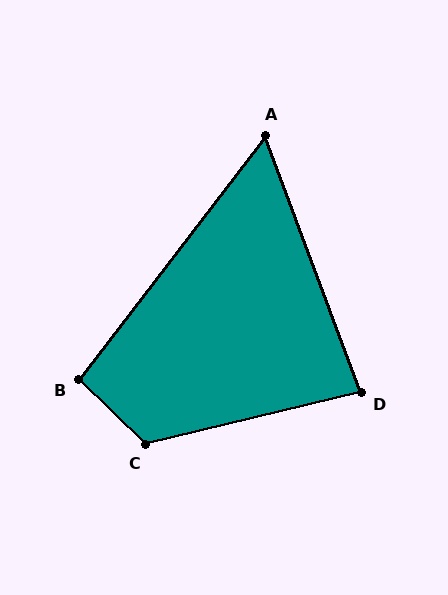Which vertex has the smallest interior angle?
A, at approximately 58 degrees.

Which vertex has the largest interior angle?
C, at approximately 122 degrees.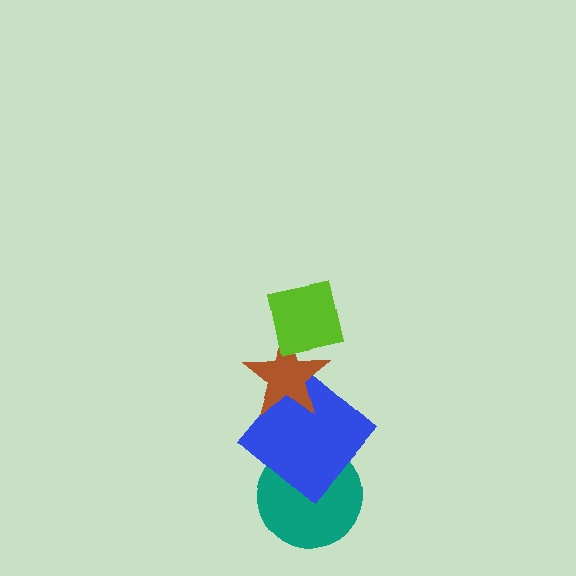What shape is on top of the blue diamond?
The brown star is on top of the blue diamond.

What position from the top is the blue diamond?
The blue diamond is 3rd from the top.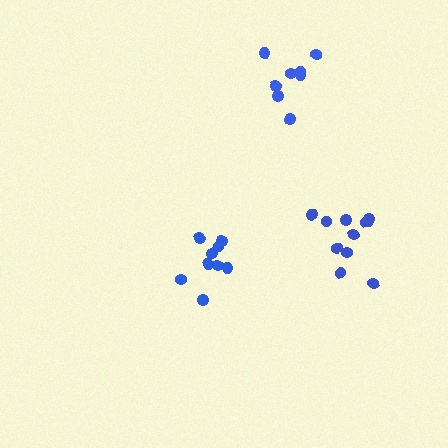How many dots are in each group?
Group 1: 9 dots, Group 2: 8 dots, Group 3: 11 dots (28 total).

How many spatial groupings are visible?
There are 3 spatial groupings.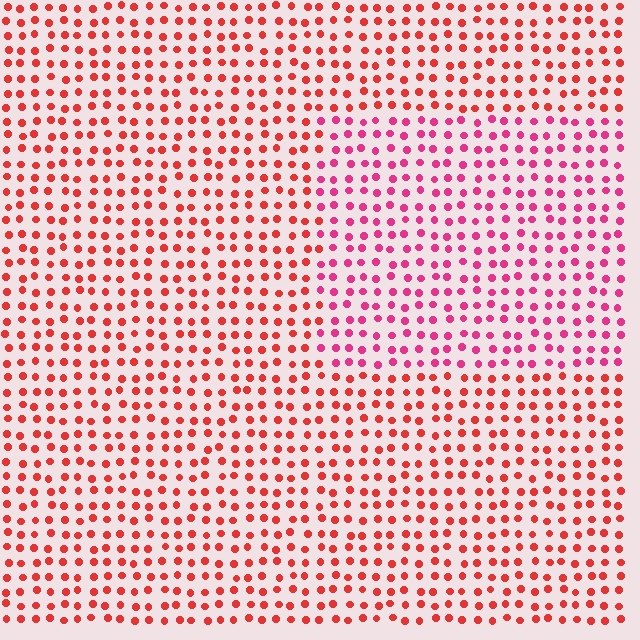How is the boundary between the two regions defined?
The boundary is defined purely by a slight shift in hue (about 30 degrees). Spacing, size, and orientation are identical on both sides.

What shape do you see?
I see a rectangle.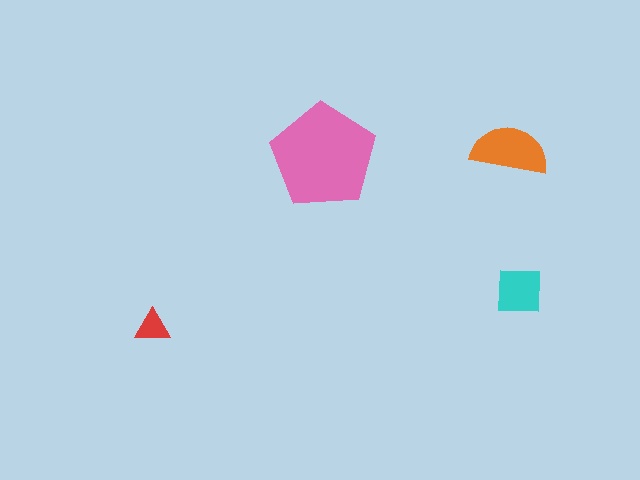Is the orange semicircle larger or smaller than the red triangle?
Larger.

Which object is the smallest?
The red triangle.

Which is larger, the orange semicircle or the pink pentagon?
The pink pentagon.